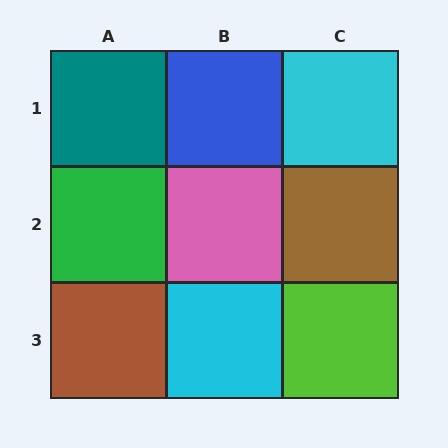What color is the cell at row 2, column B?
Pink.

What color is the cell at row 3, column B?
Cyan.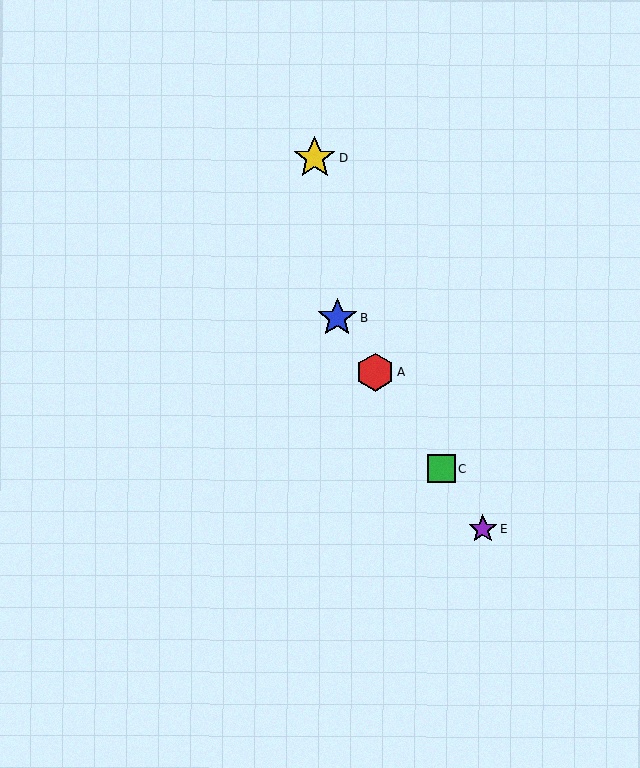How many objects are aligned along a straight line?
4 objects (A, B, C, E) are aligned along a straight line.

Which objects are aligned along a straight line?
Objects A, B, C, E are aligned along a straight line.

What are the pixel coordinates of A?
Object A is at (375, 372).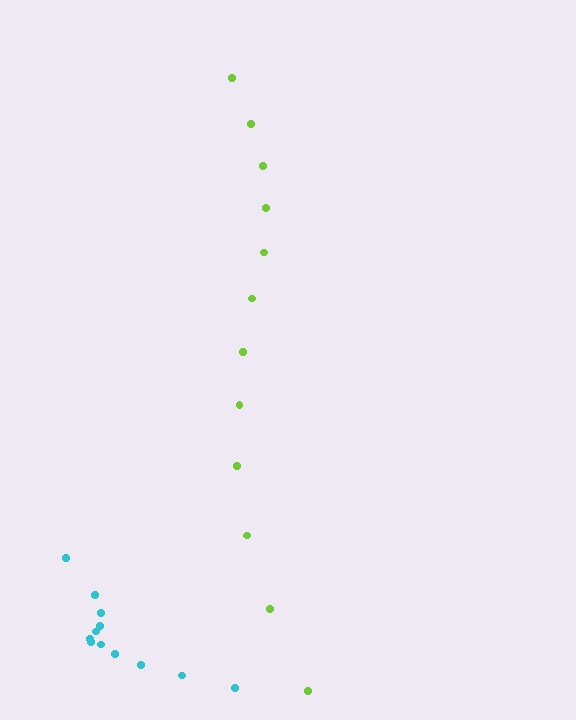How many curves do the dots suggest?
There are 2 distinct paths.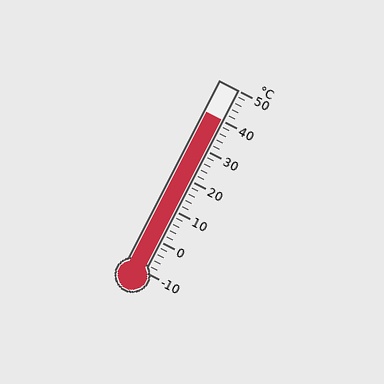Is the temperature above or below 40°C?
The temperature is at 40°C.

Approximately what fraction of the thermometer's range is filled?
The thermometer is filled to approximately 85% of its range.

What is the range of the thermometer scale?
The thermometer scale ranges from -10°C to 50°C.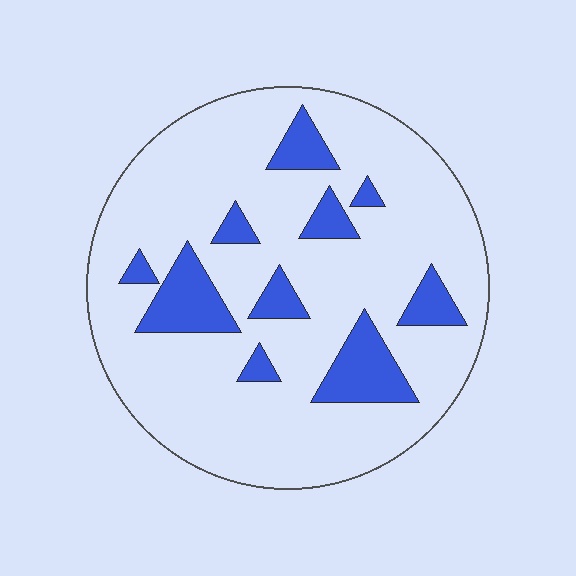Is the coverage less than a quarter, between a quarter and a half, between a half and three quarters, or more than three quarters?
Less than a quarter.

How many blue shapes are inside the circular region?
10.